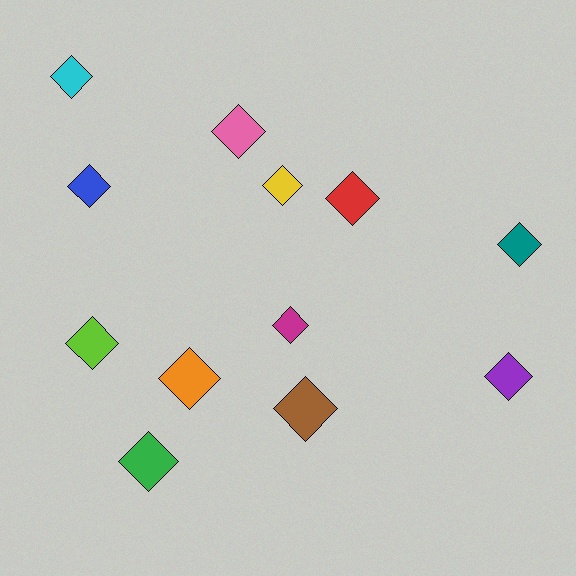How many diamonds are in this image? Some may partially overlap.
There are 12 diamonds.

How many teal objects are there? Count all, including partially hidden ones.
There is 1 teal object.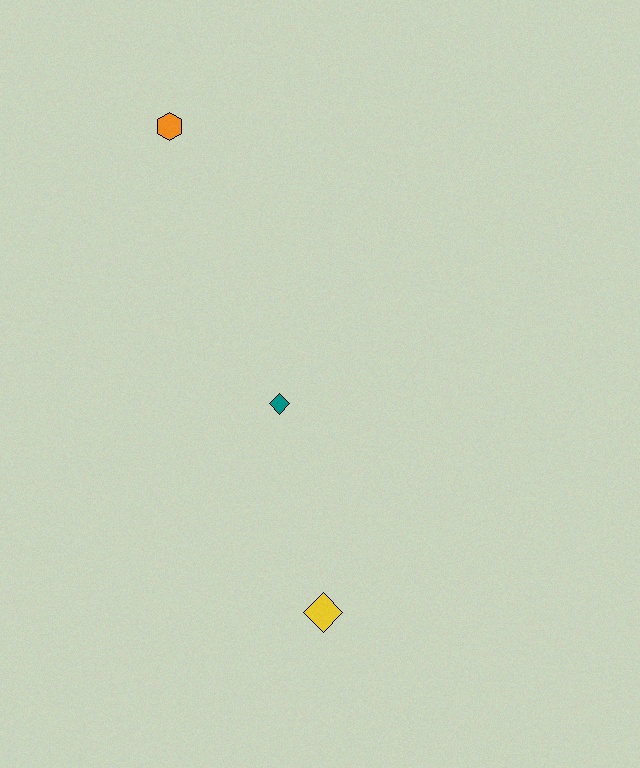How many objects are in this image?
There are 3 objects.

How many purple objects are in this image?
There are no purple objects.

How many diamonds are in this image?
There are 2 diamonds.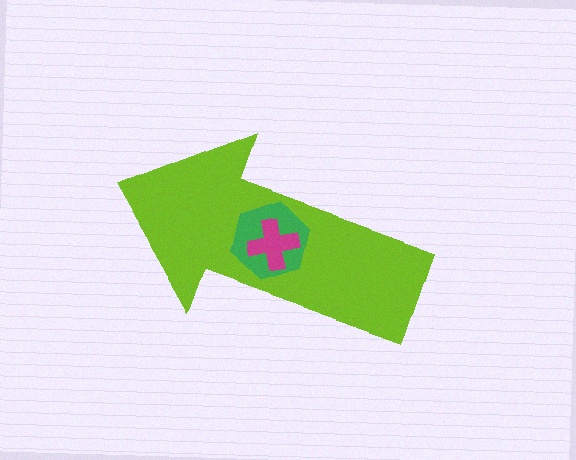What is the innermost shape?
The magenta cross.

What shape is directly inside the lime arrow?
The green hexagon.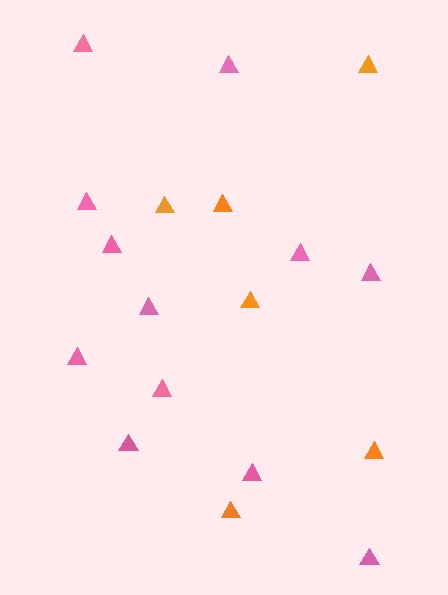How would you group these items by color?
There are 2 groups: one group of orange triangles (6) and one group of pink triangles (12).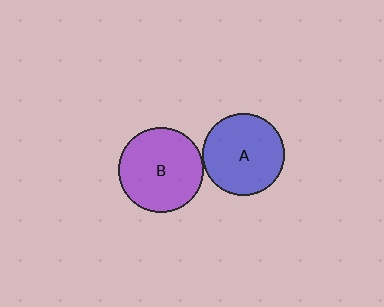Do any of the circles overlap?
No, none of the circles overlap.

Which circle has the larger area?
Circle B (purple).